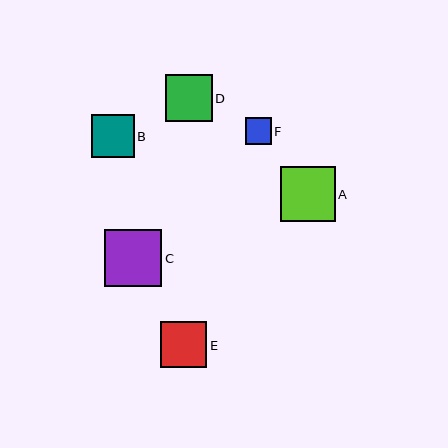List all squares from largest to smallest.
From largest to smallest: C, A, D, E, B, F.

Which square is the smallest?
Square F is the smallest with a size of approximately 26 pixels.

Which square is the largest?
Square C is the largest with a size of approximately 57 pixels.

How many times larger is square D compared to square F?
Square D is approximately 1.8 times the size of square F.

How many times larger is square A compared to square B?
Square A is approximately 1.3 times the size of square B.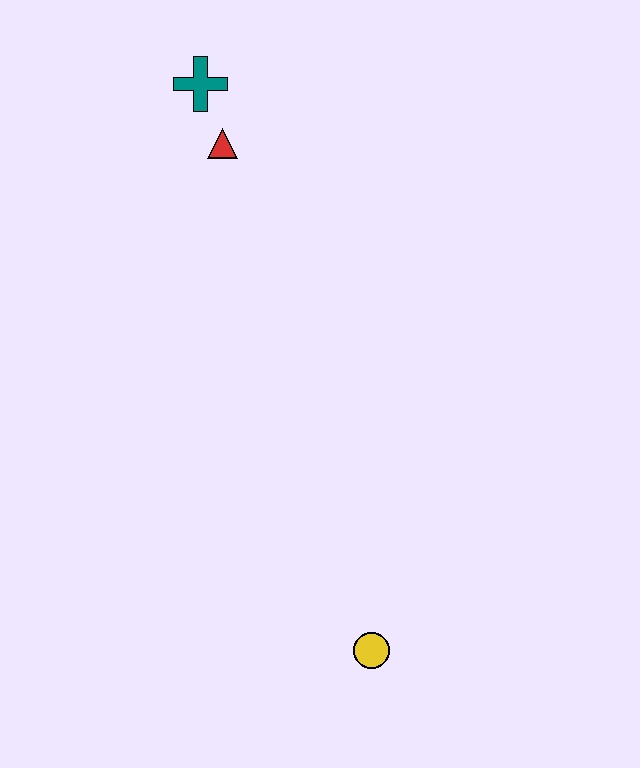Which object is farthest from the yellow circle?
The teal cross is farthest from the yellow circle.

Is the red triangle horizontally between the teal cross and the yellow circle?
Yes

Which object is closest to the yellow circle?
The red triangle is closest to the yellow circle.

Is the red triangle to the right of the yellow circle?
No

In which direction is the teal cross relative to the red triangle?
The teal cross is above the red triangle.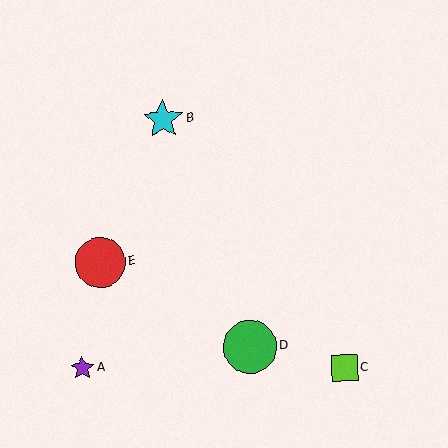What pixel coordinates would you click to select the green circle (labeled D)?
Click at (250, 347) to select the green circle D.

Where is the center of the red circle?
The center of the red circle is at (100, 262).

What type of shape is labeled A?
Shape A is a purple star.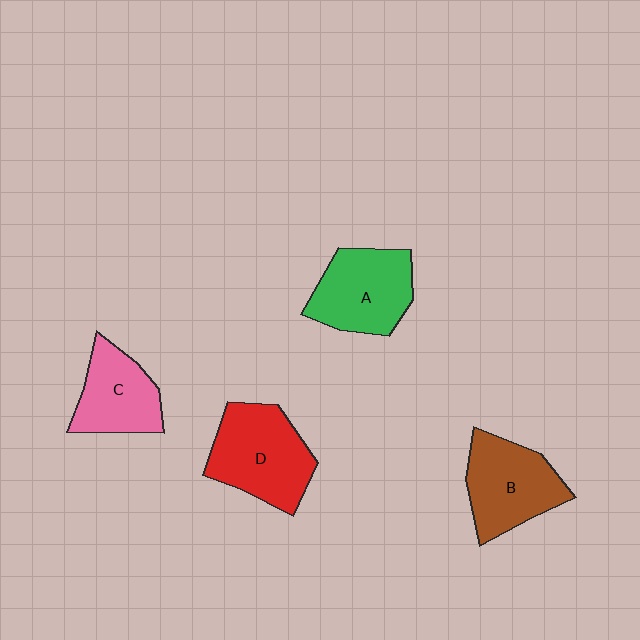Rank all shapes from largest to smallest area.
From largest to smallest: D (red), B (brown), A (green), C (pink).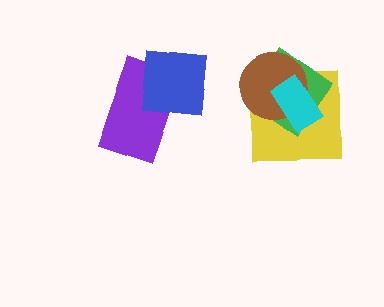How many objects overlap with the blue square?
1 object overlaps with the blue square.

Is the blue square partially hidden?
No, no other shape covers it.